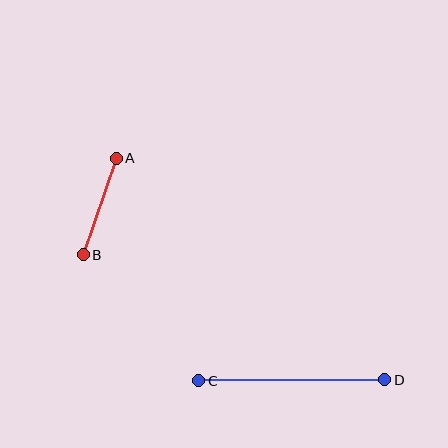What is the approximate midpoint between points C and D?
The midpoint is at approximately (292, 380) pixels.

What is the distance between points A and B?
The distance is approximately 102 pixels.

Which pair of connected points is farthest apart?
Points C and D are farthest apart.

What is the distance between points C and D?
The distance is approximately 186 pixels.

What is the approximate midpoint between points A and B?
The midpoint is at approximately (100, 206) pixels.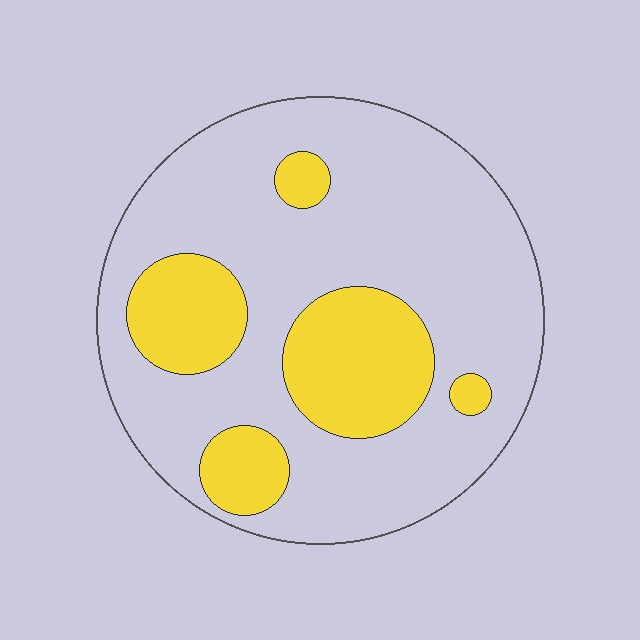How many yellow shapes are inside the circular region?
5.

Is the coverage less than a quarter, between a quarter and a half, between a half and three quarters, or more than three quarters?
Between a quarter and a half.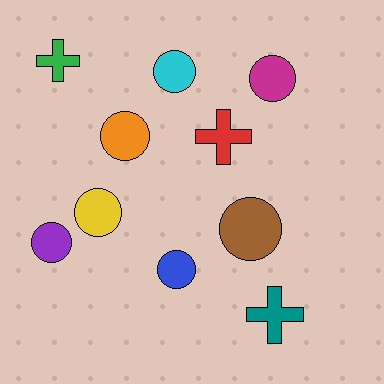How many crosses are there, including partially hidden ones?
There are 3 crosses.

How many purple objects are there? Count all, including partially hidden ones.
There is 1 purple object.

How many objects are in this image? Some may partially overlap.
There are 10 objects.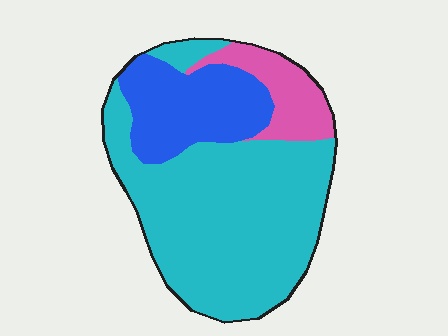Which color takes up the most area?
Cyan, at roughly 65%.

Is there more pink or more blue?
Blue.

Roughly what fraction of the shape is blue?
Blue takes up less than a quarter of the shape.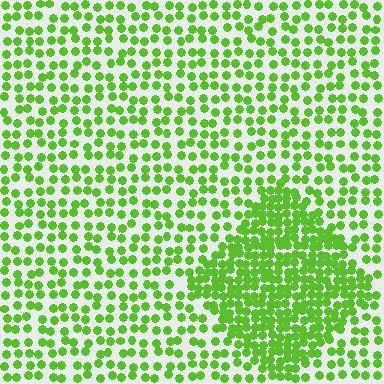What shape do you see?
I see a diamond.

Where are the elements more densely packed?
The elements are more densely packed inside the diamond boundary.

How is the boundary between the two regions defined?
The boundary is defined by a change in element density (approximately 2.0x ratio). All elements are the same color, size, and shape.